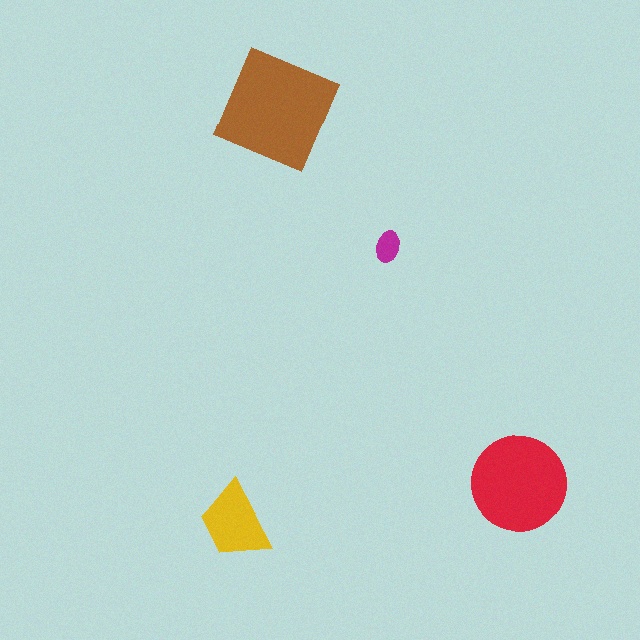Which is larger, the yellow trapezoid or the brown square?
The brown square.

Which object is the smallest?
The magenta ellipse.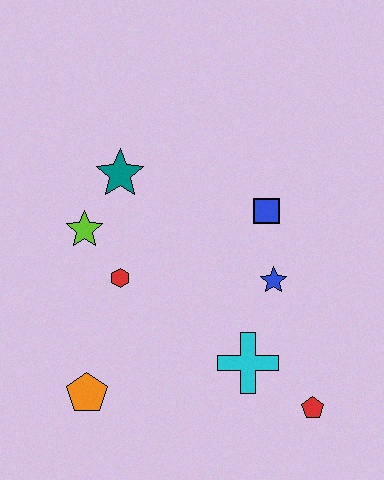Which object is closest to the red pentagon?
The cyan cross is closest to the red pentagon.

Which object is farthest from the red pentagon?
The teal star is farthest from the red pentagon.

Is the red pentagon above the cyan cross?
No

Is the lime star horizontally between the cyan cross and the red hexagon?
No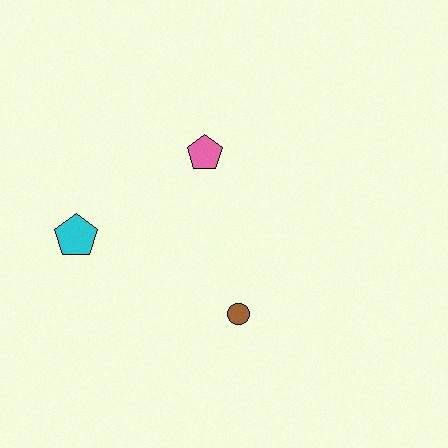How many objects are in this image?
There are 3 objects.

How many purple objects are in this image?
There are no purple objects.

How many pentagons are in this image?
There are 2 pentagons.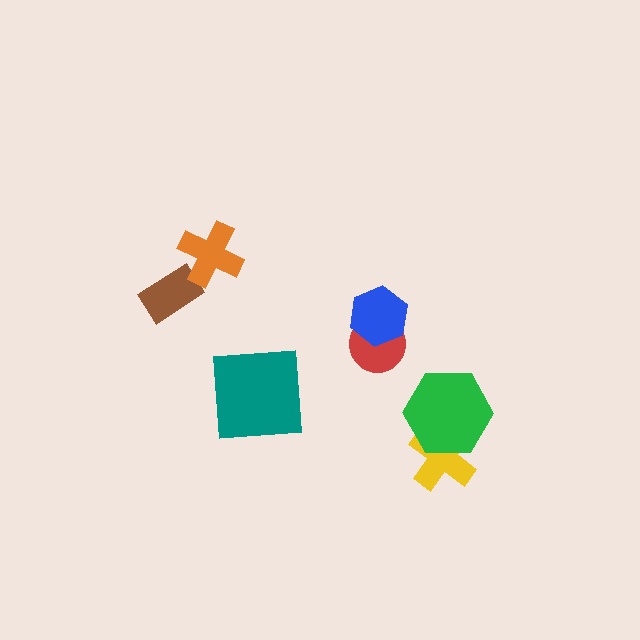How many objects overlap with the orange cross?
0 objects overlap with the orange cross.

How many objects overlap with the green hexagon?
1 object overlaps with the green hexagon.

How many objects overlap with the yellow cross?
1 object overlaps with the yellow cross.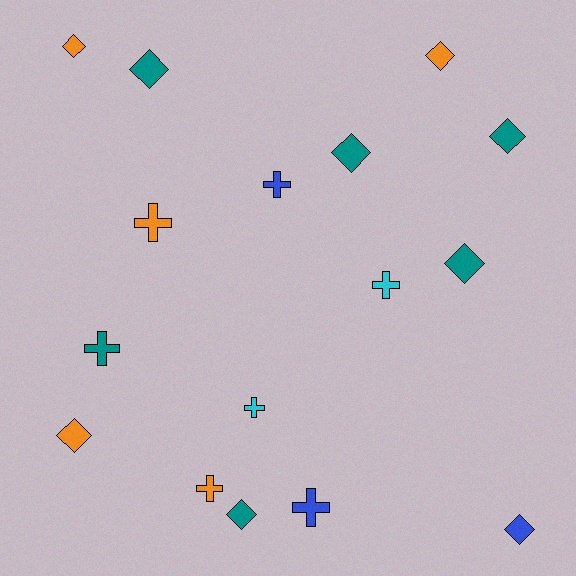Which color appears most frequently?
Teal, with 6 objects.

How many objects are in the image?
There are 16 objects.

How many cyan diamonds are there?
There are no cyan diamonds.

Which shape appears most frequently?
Diamond, with 9 objects.